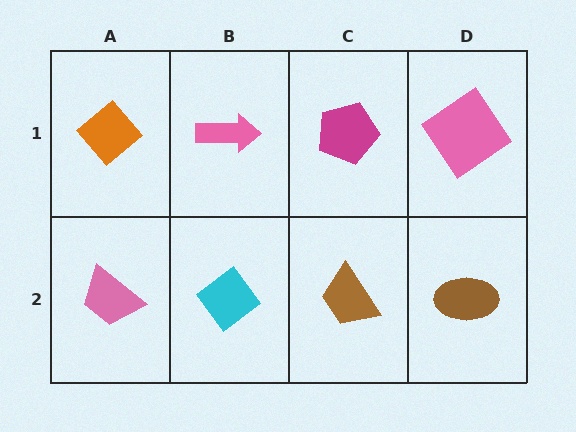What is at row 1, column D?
A pink diamond.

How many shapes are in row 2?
4 shapes.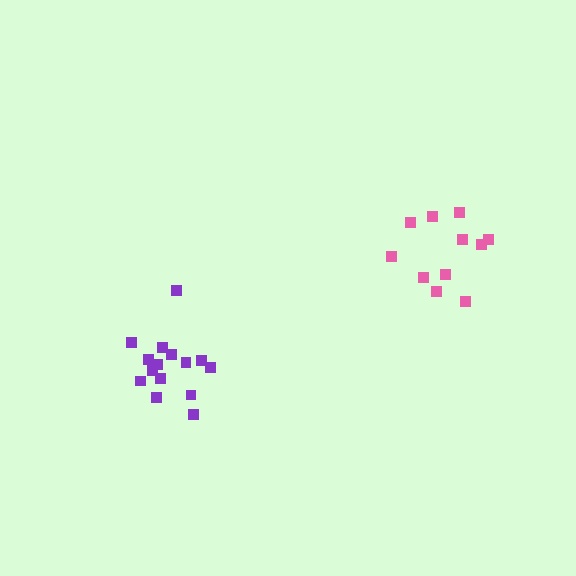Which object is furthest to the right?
The pink cluster is rightmost.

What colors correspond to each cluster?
The clusters are colored: purple, pink.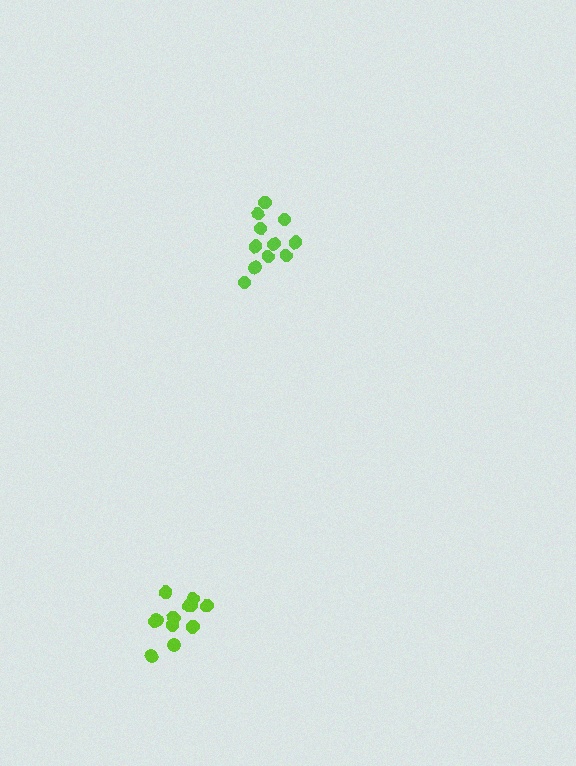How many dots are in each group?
Group 1: 13 dots, Group 2: 11 dots (24 total).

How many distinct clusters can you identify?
There are 2 distinct clusters.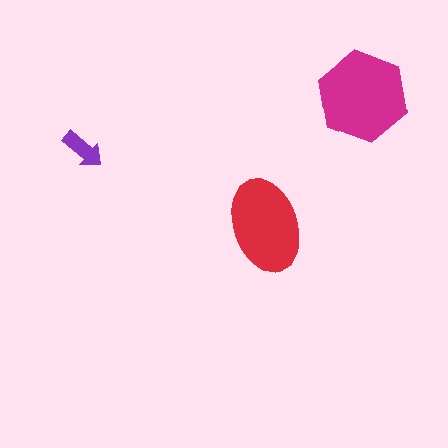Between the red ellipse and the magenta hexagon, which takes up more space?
The magenta hexagon.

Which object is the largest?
The magenta hexagon.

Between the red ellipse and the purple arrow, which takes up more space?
The red ellipse.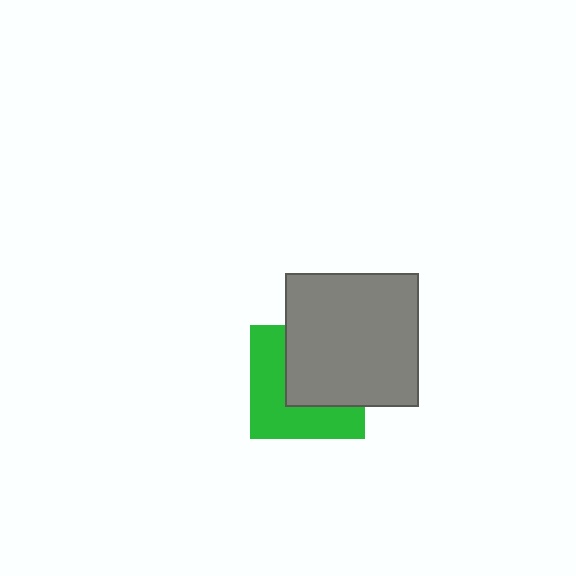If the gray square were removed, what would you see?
You would see the complete green square.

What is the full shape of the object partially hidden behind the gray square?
The partially hidden object is a green square.